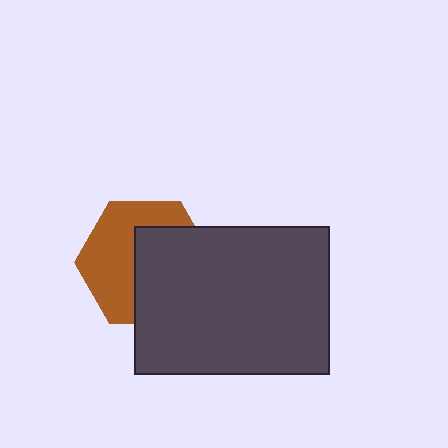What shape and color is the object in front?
The object in front is a dark gray rectangle.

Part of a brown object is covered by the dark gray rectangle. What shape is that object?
It is a hexagon.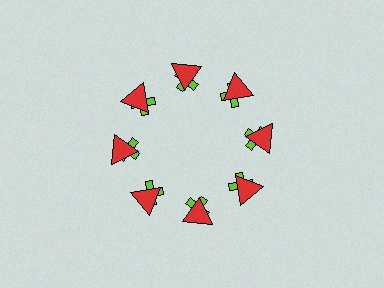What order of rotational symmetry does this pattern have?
This pattern has 8-fold rotational symmetry.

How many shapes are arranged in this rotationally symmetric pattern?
There are 16 shapes, arranged in 8 groups of 2.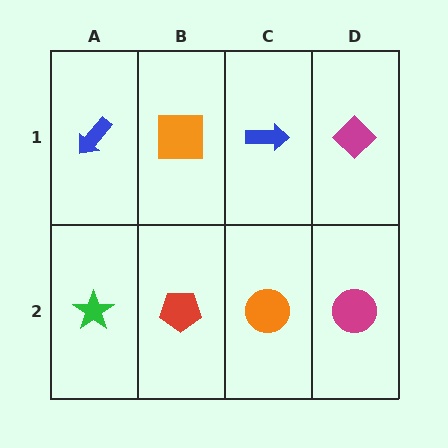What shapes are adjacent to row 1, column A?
A green star (row 2, column A), an orange square (row 1, column B).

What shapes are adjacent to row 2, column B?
An orange square (row 1, column B), a green star (row 2, column A), an orange circle (row 2, column C).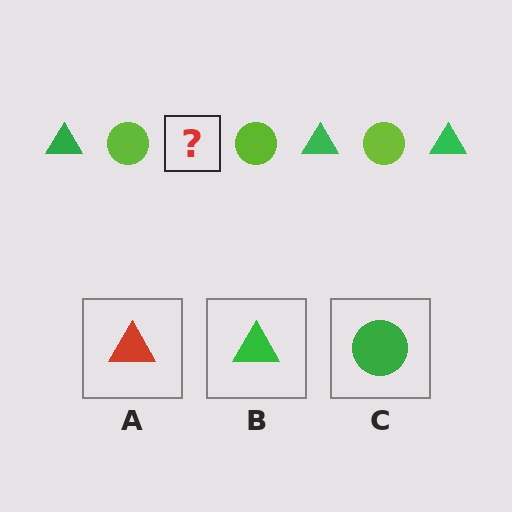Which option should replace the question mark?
Option B.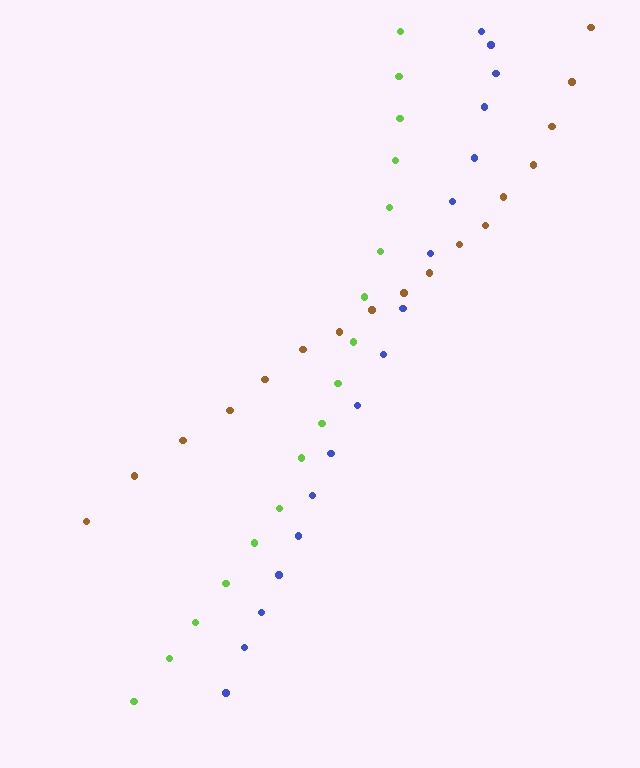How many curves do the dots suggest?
There are 3 distinct paths.